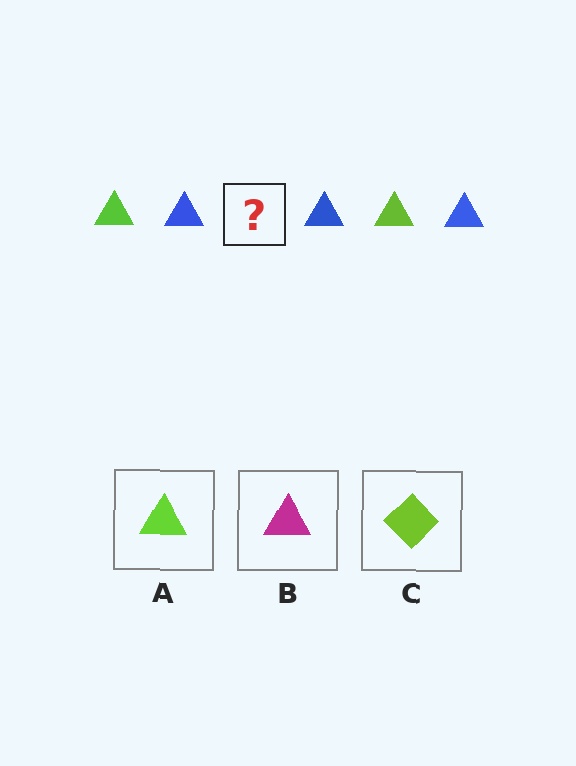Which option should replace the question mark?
Option A.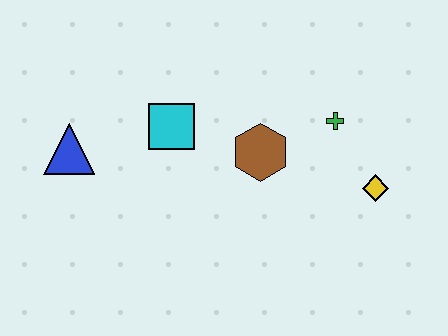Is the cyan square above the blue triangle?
Yes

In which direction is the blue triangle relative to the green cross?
The blue triangle is to the left of the green cross.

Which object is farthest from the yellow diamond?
The blue triangle is farthest from the yellow diamond.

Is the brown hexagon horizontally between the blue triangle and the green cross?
Yes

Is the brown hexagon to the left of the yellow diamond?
Yes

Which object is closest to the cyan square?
The brown hexagon is closest to the cyan square.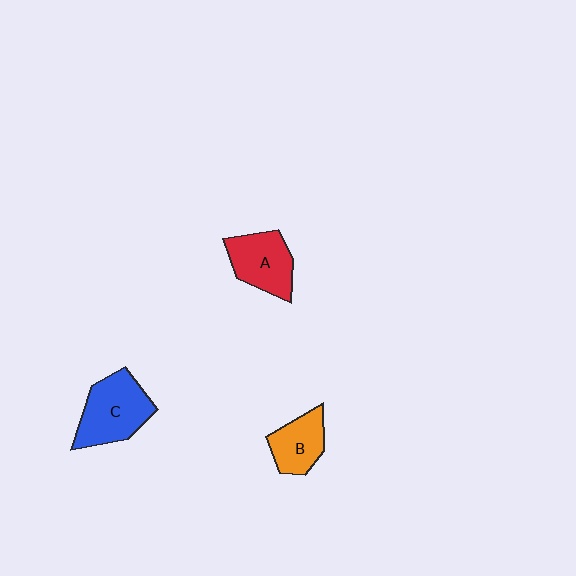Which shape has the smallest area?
Shape B (orange).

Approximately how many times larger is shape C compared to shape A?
Approximately 1.2 times.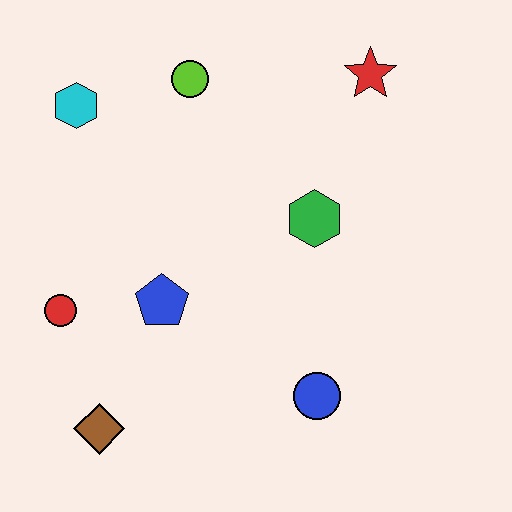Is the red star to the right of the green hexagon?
Yes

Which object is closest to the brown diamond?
The red circle is closest to the brown diamond.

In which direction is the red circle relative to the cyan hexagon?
The red circle is below the cyan hexagon.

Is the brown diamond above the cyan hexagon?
No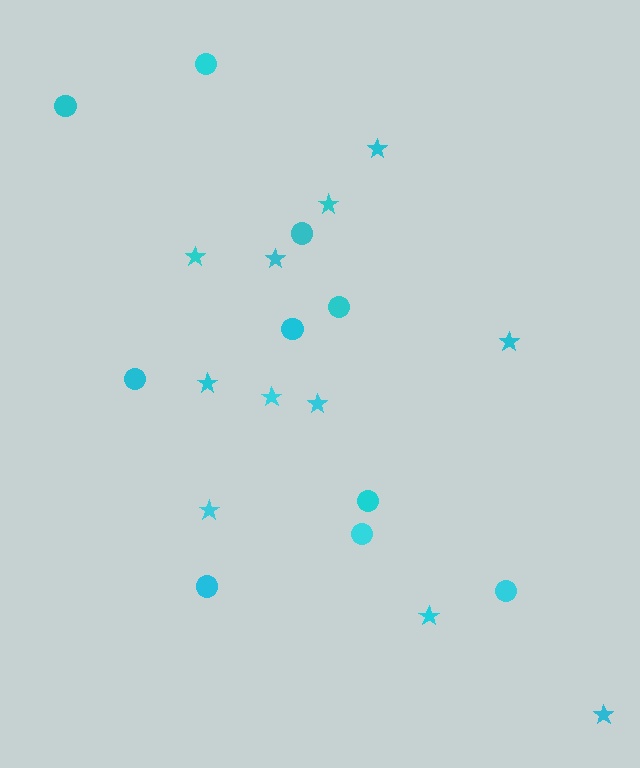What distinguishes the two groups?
There are 2 groups: one group of stars (11) and one group of circles (10).